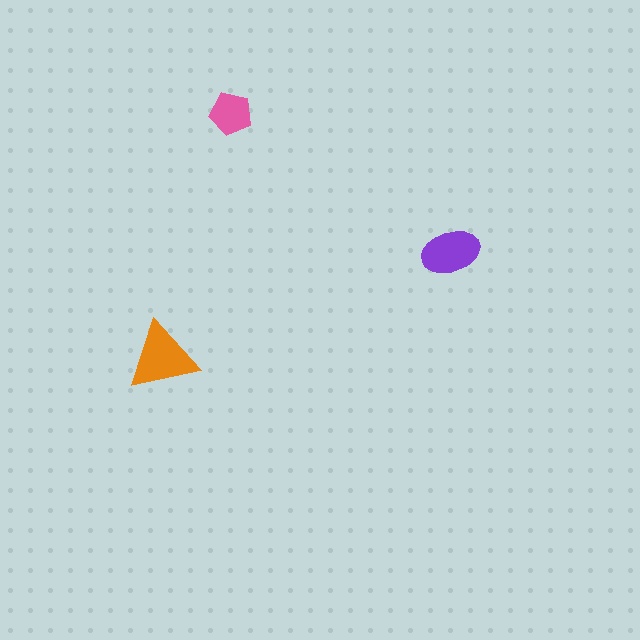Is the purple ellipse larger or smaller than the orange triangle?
Smaller.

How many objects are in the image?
There are 3 objects in the image.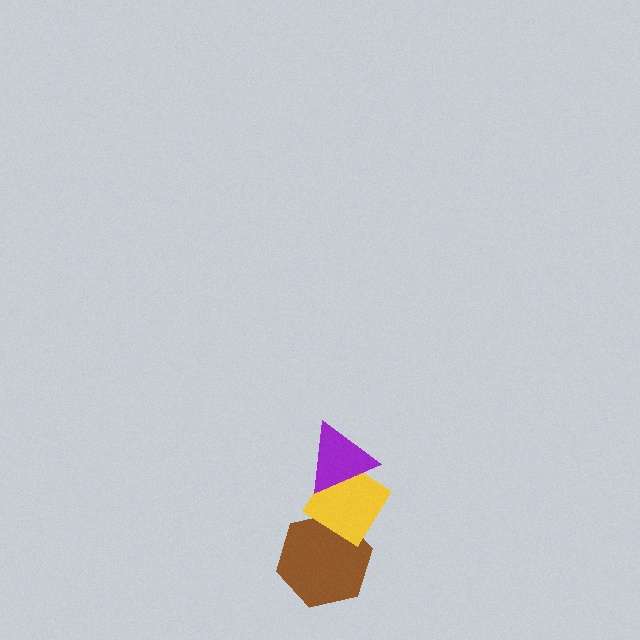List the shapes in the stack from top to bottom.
From top to bottom: the purple triangle, the yellow diamond, the brown hexagon.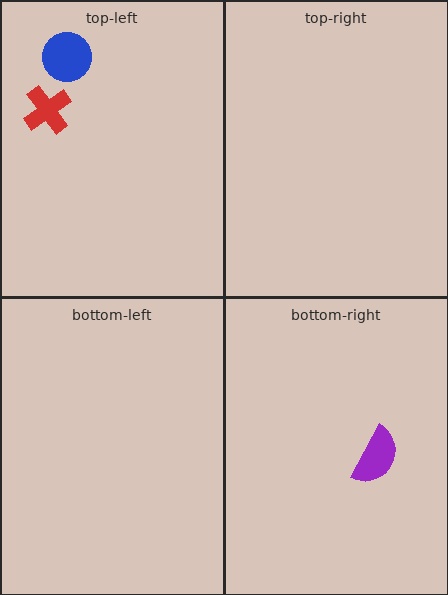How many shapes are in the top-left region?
2.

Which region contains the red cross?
The top-left region.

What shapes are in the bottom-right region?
The purple semicircle.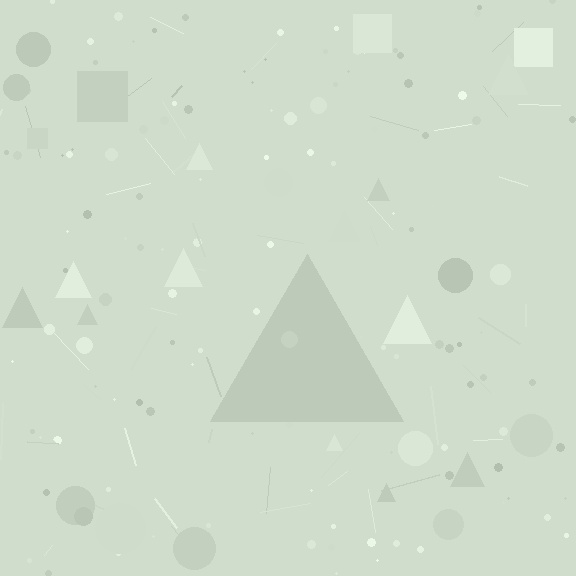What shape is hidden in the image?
A triangle is hidden in the image.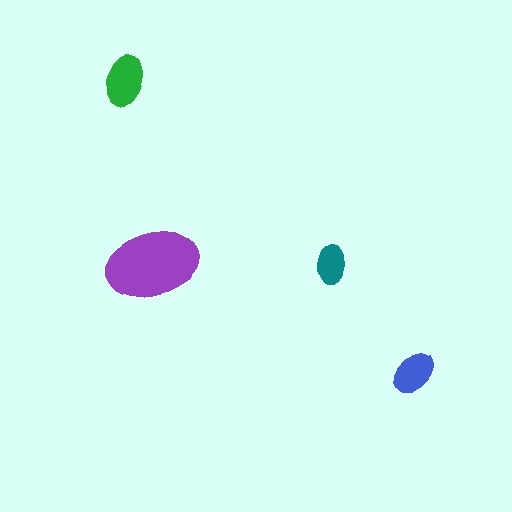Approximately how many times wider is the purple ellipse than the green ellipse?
About 2 times wider.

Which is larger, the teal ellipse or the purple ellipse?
The purple one.